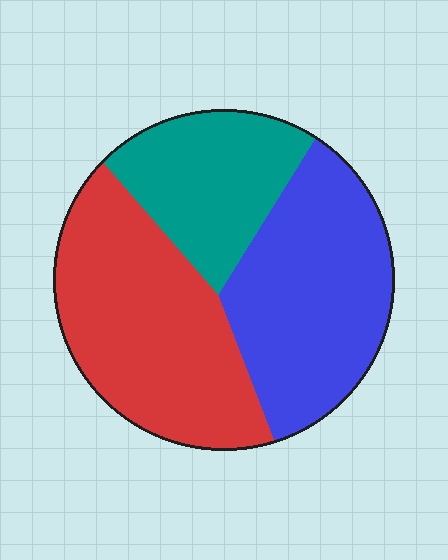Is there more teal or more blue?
Blue.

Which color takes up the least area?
Teal, at roughly 25%.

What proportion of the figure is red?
Red covers 40% of the figure.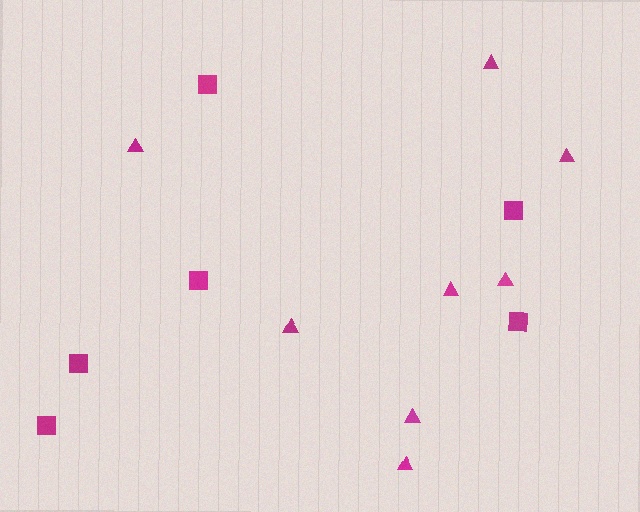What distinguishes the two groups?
There are 2 groups: one group of squares (6) and one group of triangles (8).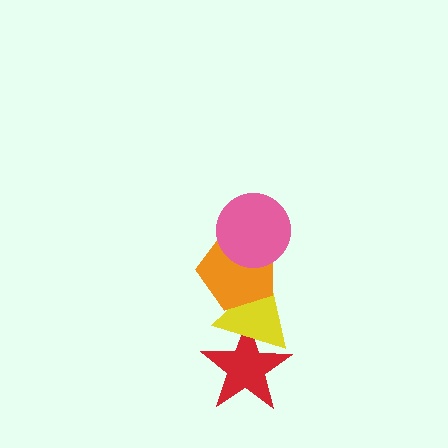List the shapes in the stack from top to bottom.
From top to bottom: the pink circle, the orange pentagon, the yellow triangle, the red star.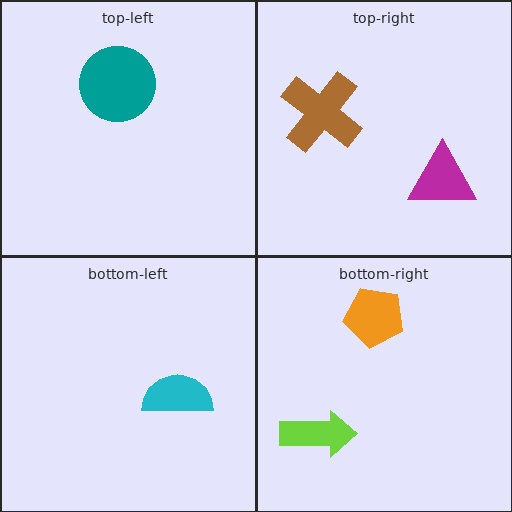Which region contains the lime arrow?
The bottom-right region.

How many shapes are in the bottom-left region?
1.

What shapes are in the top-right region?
The magenta triangle, the brown cross.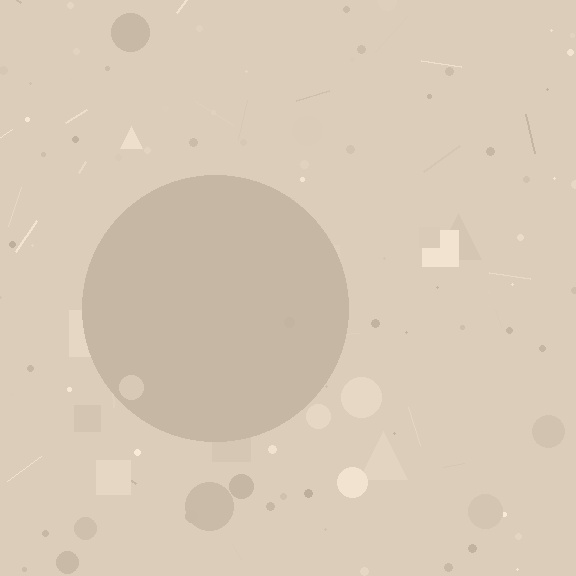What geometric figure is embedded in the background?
A circle is embedded in the background.